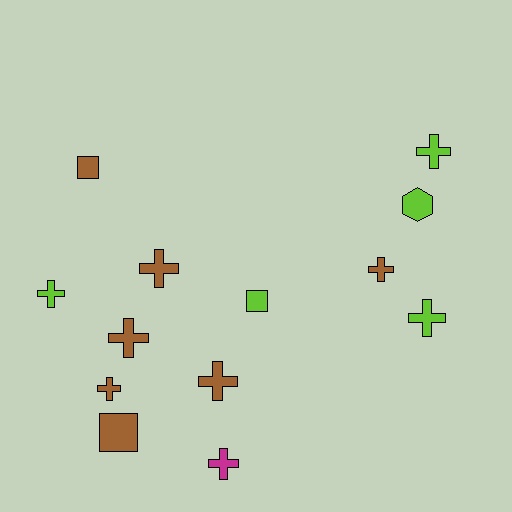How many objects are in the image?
There are 13 objects.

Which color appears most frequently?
Brown, with 7 objects.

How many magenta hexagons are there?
There are no magenta hexagons.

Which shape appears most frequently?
Cross, with 9 objects.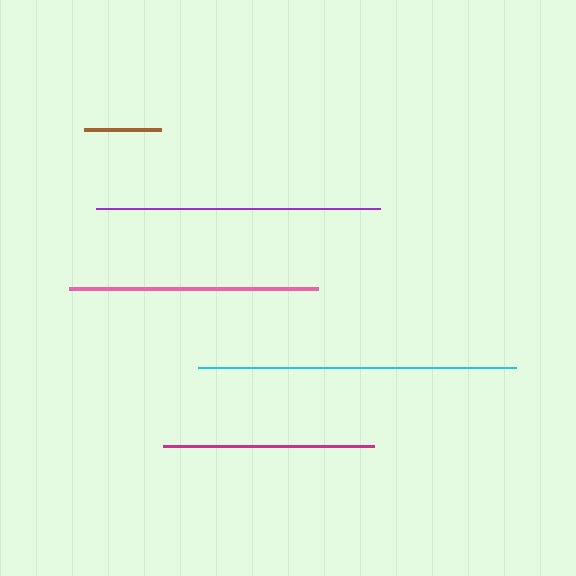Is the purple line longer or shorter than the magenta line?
The purple line is longer than the magenta line.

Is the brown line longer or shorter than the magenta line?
The magenta line is longer than the brown line.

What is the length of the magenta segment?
The magenta segment is approximately 211 pixels long.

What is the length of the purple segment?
The purple segment is approximately 284 pixels long.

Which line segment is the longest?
The cyan line is the longest at approximately 319 pixels.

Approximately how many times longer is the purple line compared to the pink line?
The purple line is approximately 1.1 times the length of the pink line.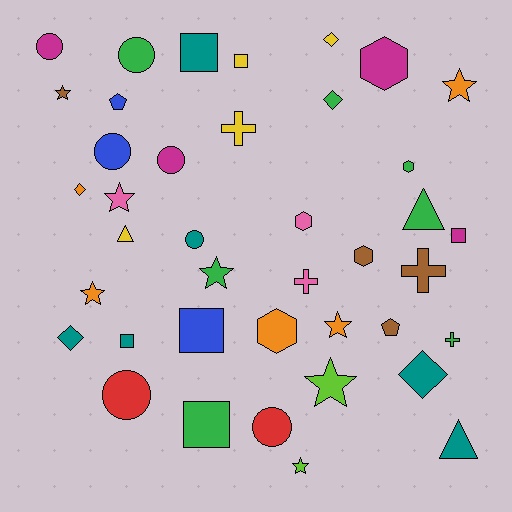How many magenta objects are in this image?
There are 4 magenta objects.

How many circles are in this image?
There are 7 circles.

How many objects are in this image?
There are 40 objects.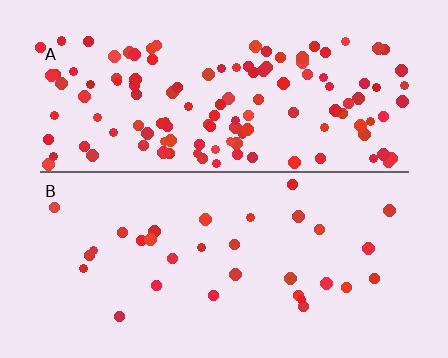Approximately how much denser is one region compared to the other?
Approximately 3.9× — region A over region B.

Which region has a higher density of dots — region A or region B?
A (the top).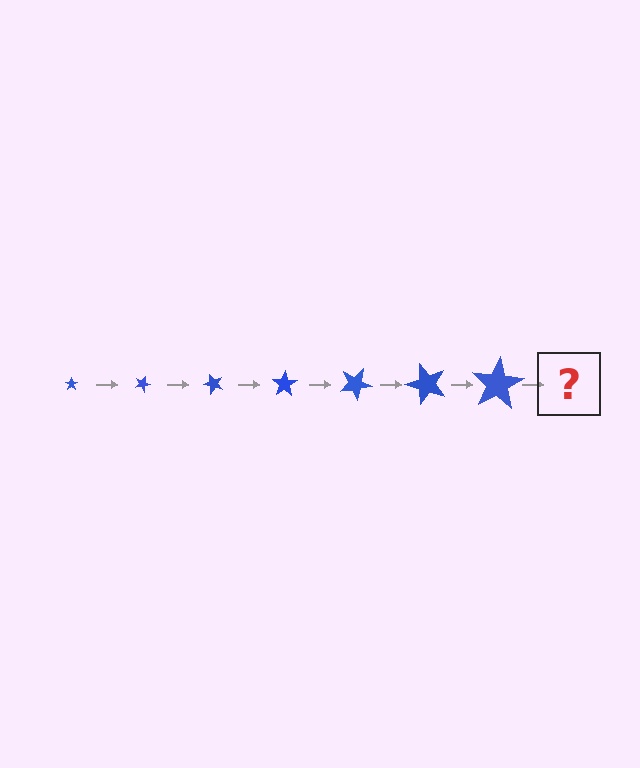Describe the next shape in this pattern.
It should be a star, larger than the previous one and rotated 175 degrees from the start.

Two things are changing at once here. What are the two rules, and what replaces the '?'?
The two rules are that the star grows larger each step and it rotates 25 degrees each step. The '?' should be a star, larger than the previous one and rotated 175 degrees from the start.